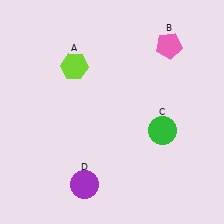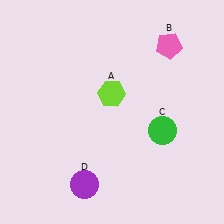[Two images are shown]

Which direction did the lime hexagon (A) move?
The lime hexagon (A) moved right.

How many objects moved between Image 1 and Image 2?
1 object moved between the two images.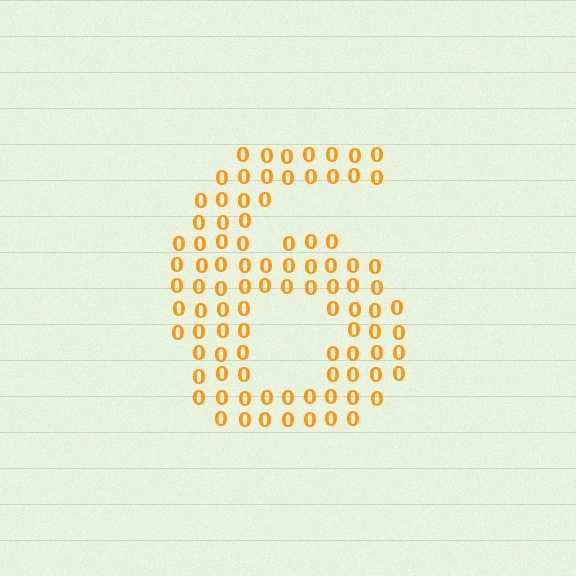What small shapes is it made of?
It is made of small digit 0's.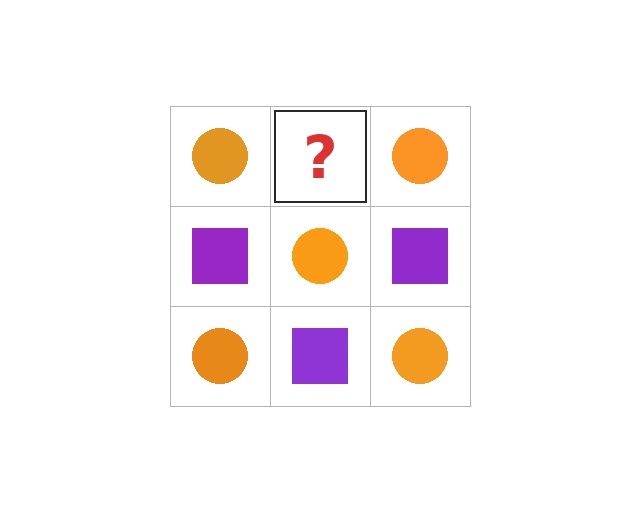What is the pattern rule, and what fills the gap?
The rule is that it alternates orange circle and purple square in a checkerboard pattern. The gap should be filled with a purple square.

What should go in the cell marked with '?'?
The missing cell should contain a purple square.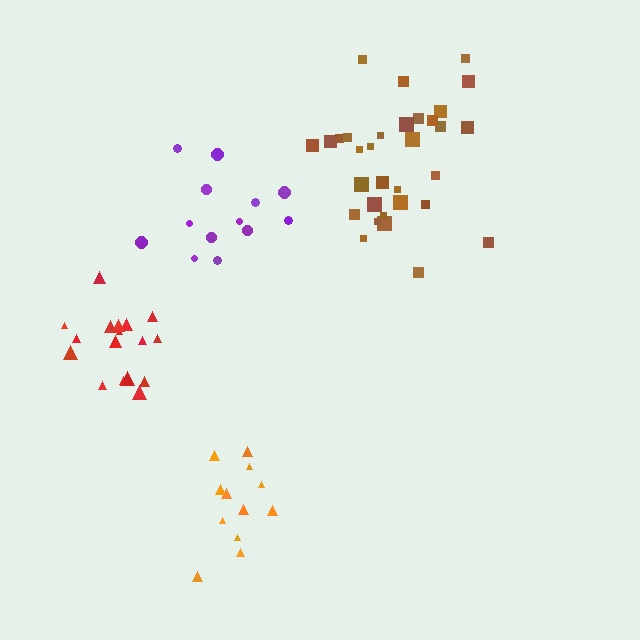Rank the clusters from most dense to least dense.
red, brown, orange, purple.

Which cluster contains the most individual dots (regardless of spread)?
Brown (32).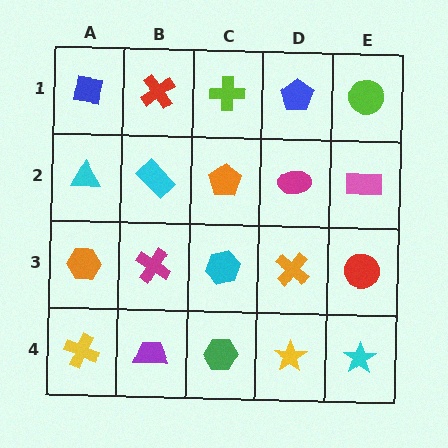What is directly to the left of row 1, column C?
A red cross.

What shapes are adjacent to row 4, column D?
An orange cross (row 3, column D), a green hexagon (row 4, column C), a cyan star (row 4, column E).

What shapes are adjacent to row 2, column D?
A blue pentagon (row 1, column D), an orange cross (row 3, column D), an orange pentagon (row 2, column C), a pink rectangle (row 2, column E).